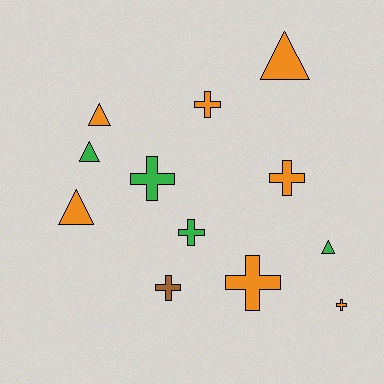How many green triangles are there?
There are 2 green triangles.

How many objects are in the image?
There are 12 objects.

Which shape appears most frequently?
Cross, with 7 objects.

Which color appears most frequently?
Orange, with 7 objects.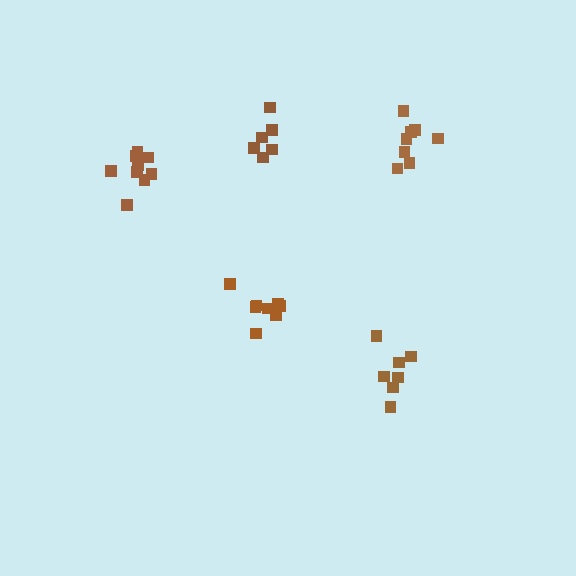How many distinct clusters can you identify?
There are 5 distinct clusters.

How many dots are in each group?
Group 1: 7 dots, Group 2: 8 dots, Group 3: 8 dots, Group 4: 9 dots, Group 5: 6 dots (38 total).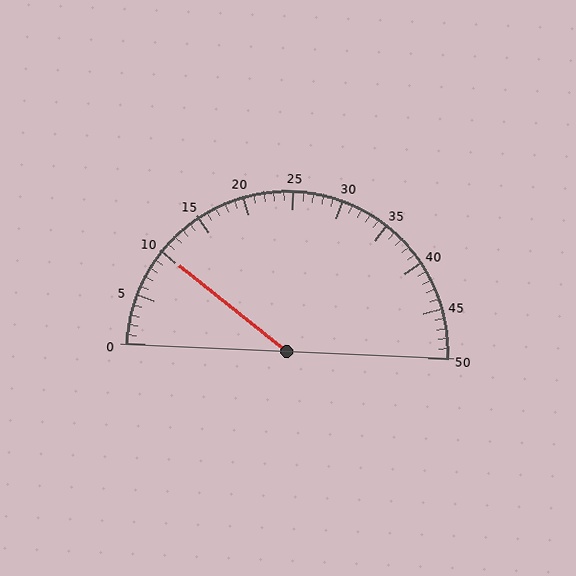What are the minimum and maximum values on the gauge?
The gauge ranges from 0 to 50.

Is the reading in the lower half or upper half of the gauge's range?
The reading is in the lower half of the range (0 to 50).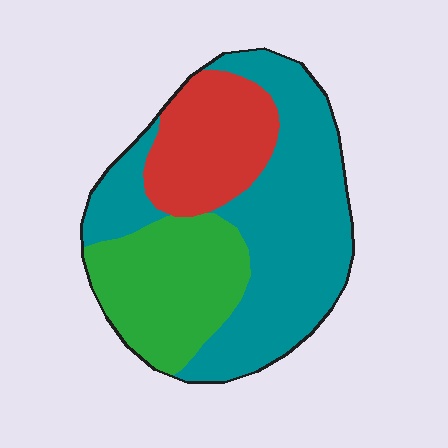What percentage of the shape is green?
Green covers around 25% of the shape.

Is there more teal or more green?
Teal.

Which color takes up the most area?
Teal, at roughly 50%.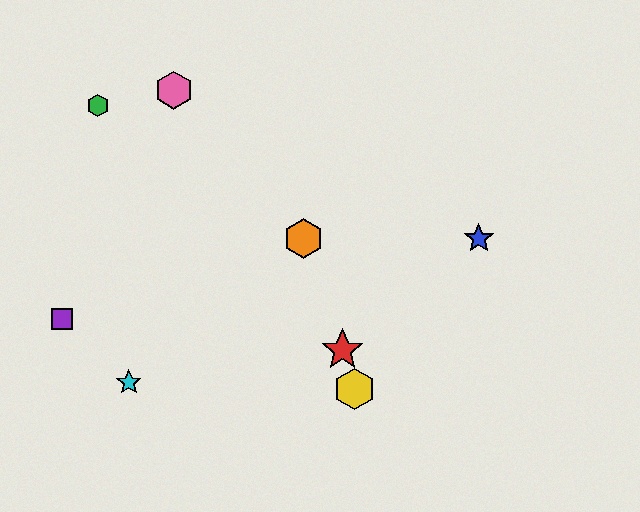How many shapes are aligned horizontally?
2 shapes (the blue star, the orange hexagon) are aligned horizontally.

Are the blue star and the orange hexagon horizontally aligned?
Yes, both are at y≈239.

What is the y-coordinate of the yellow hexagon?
The yellow hexagon is at y≈389.